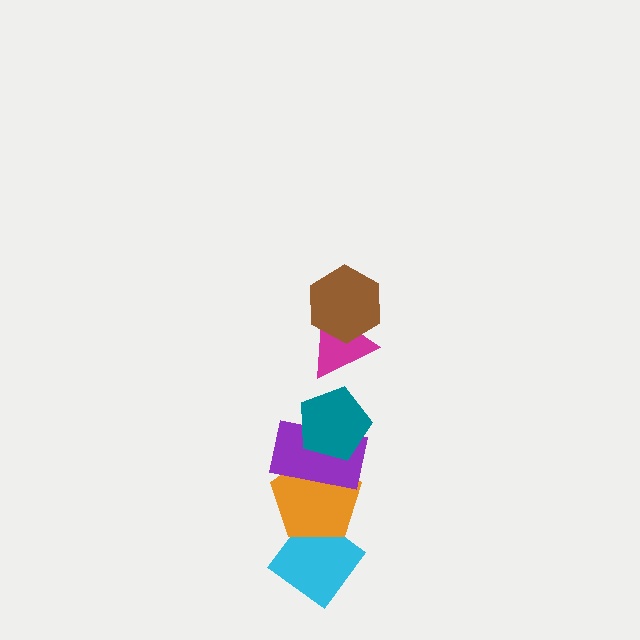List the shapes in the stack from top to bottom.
From top to bottom: the brown hexagon, the magenta triangle, the teal pentagon, the purple rectangle, the orange pentagon, the cyan diamond.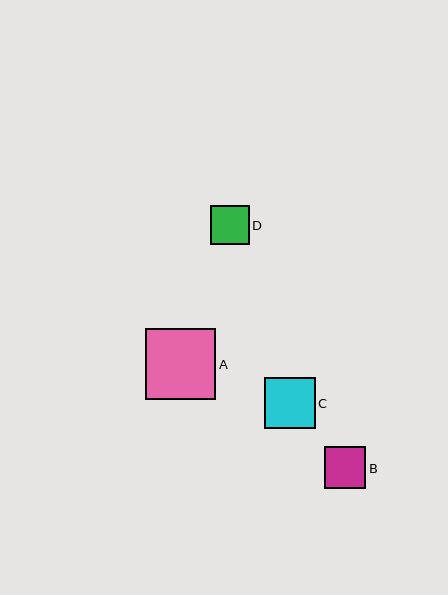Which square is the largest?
Square A is the largest with a size of approximately 71 pixels.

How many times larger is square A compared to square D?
Square A is approximately 1.8 times the size of square D.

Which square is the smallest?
Square D is the smallest with a size of approximately 38 pixels.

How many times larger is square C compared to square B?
Square C is approximately 1.2 times the size of square B.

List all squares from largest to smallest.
From largest to smallest: A, C, B, D.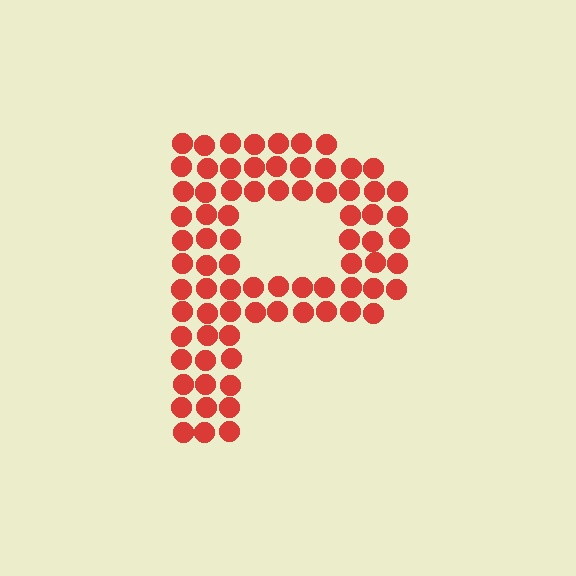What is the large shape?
The large shape is the letter P.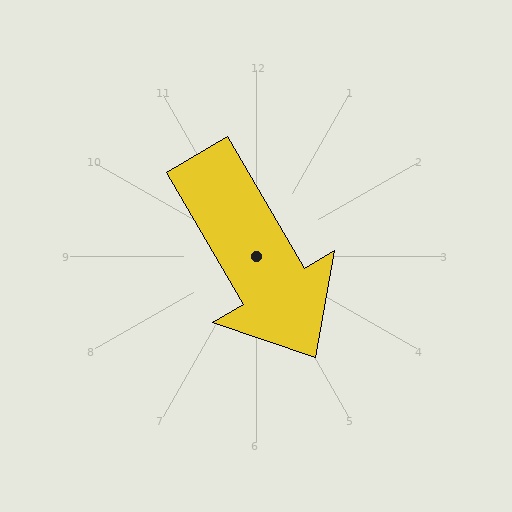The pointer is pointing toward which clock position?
Roughly 5 o'clock.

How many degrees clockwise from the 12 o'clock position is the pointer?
Approximately 150 degrees.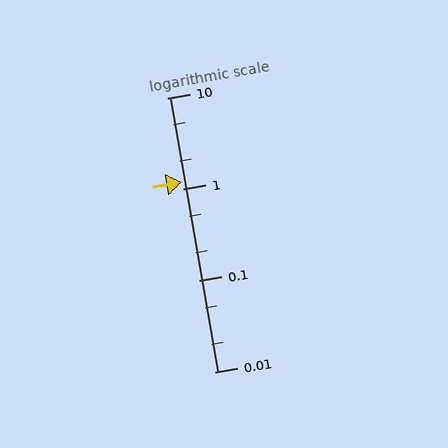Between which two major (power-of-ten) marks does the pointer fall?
The pointer is between 1 and 10.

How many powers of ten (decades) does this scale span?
The scale spans 3 decades, from 0.01 to 10.